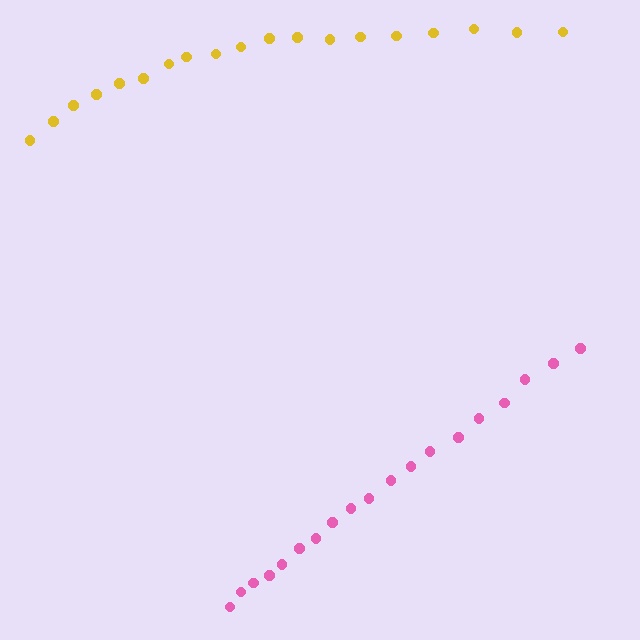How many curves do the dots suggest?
There are 2 distinct paths.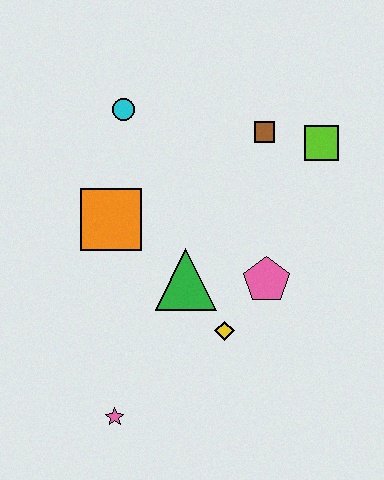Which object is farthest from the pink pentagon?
The cyan circle is farthest from the pink pentagon.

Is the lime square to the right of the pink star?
Yes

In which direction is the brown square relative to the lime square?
The brown square is to the left of the lime square.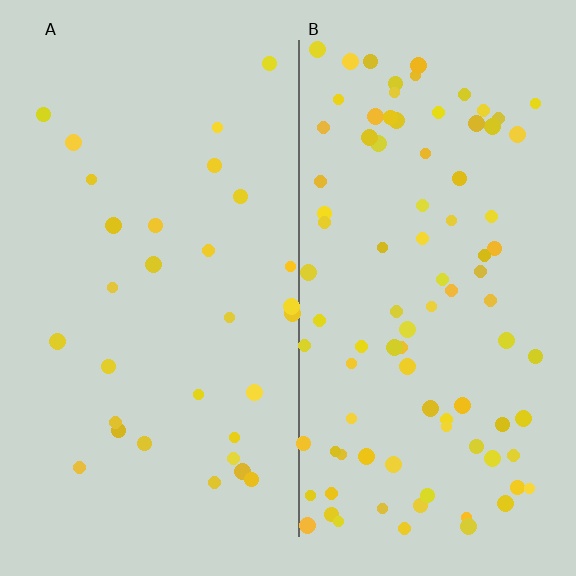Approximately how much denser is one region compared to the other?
Approximately 3.0× — region B over region A.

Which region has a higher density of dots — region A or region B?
B (the right).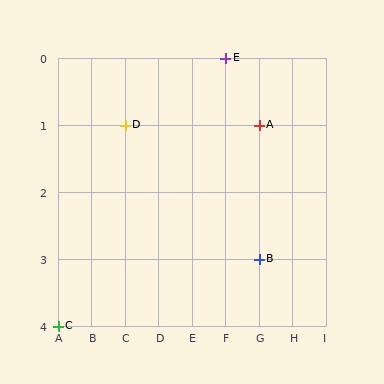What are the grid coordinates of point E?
Point E is at grid coordinates (F, 0).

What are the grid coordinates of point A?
Point A is at grid coordinates (G, 1).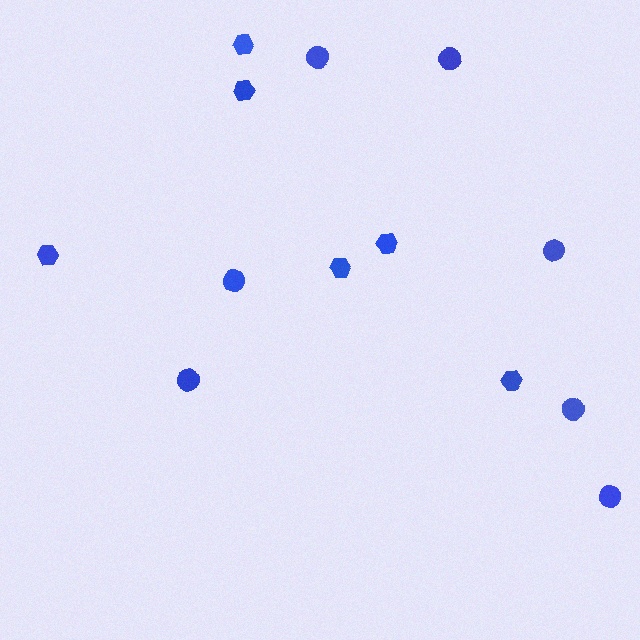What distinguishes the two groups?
There are 2 groups: one group of circles (7) and one group of hexagons (6).